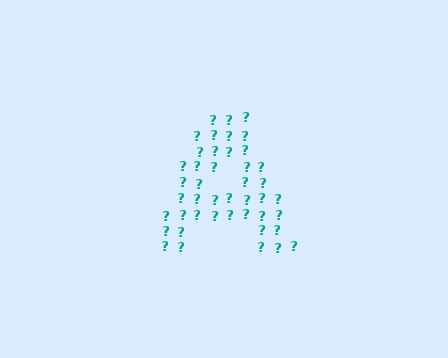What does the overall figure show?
The overall figure shows the letter A.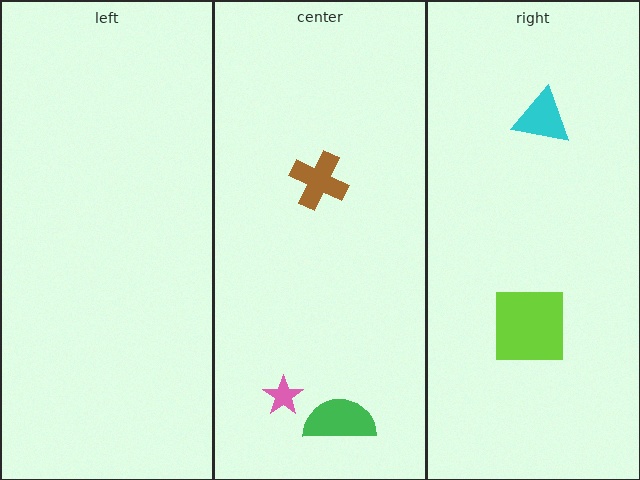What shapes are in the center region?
The brown cross, the green semicircle, the pink star.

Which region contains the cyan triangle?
The right region.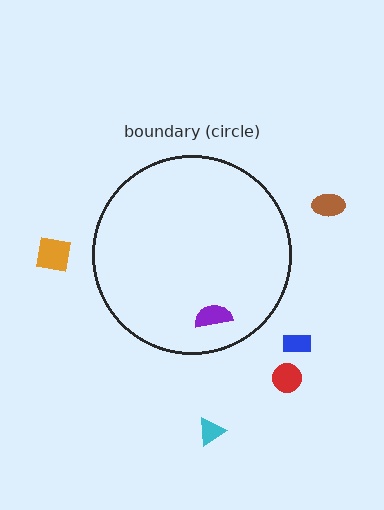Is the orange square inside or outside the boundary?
Outside.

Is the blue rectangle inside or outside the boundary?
Outside.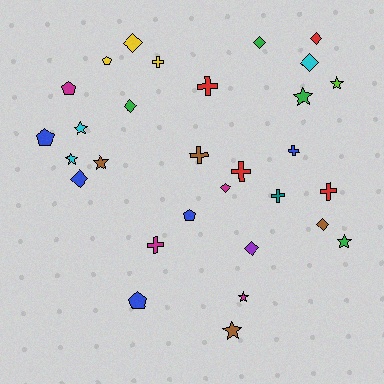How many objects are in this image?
There are 30 objects.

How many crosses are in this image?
There are 8 crosses.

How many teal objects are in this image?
There is 1 teal object.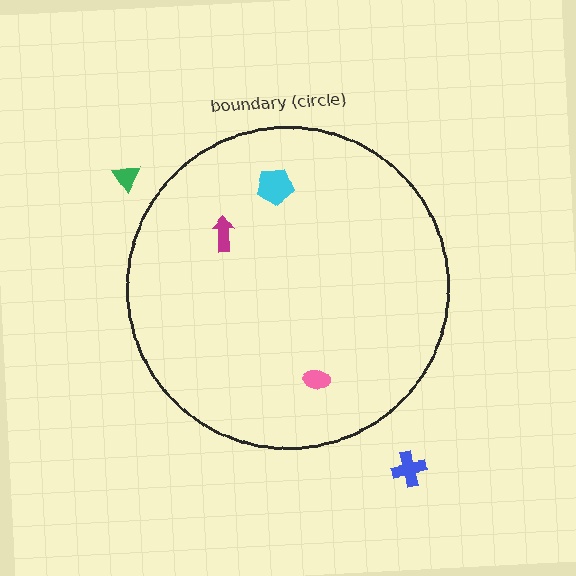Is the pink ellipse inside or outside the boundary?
Inside.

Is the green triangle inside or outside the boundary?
Outside.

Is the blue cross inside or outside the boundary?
Outside.